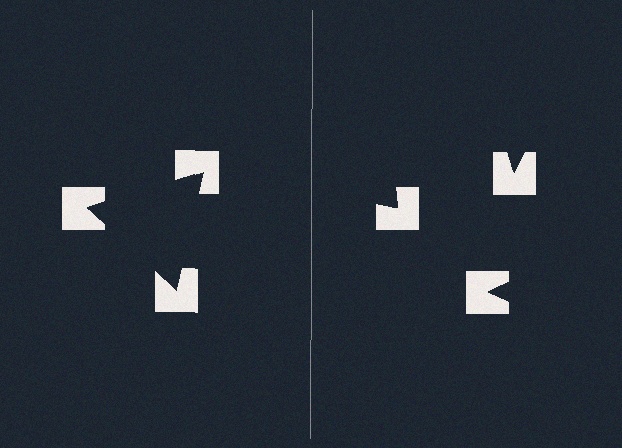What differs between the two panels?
The notched squares are positioned identically on both sides; only the wedge orientations differ. On the left they align to a triangle; on the right they are misaligned.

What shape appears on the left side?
An illusory triangle.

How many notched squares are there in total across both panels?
6 — 3 on each side.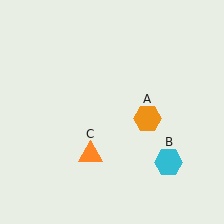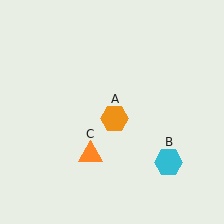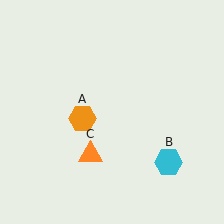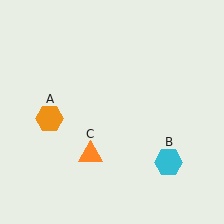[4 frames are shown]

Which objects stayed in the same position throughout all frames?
Cyan hexagon (object B) and orange triangle (object C) remained stationary.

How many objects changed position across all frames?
1 object changed position: orange hexagon (object A).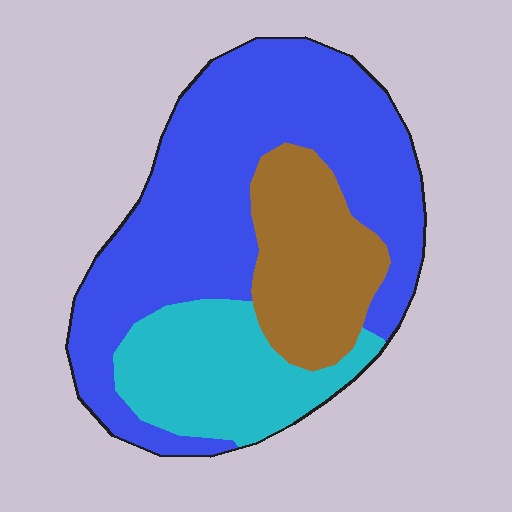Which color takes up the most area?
Blue, at roughly 55%.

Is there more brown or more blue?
Blue.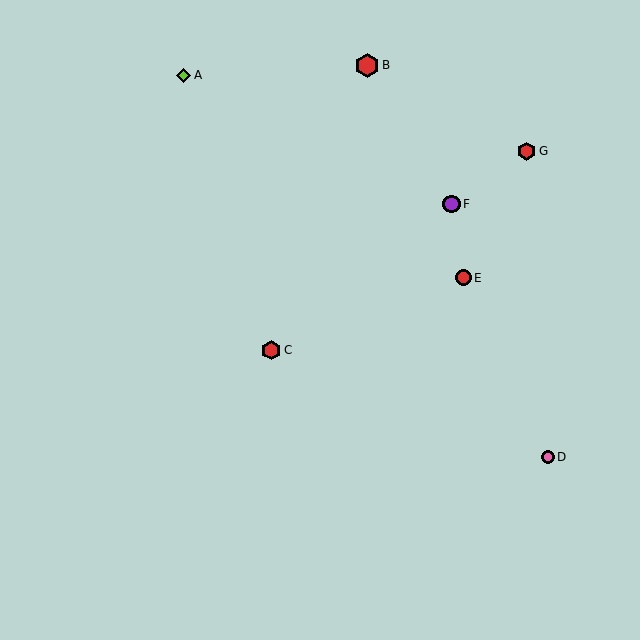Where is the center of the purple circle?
The center of the purple circle is at (451, 204).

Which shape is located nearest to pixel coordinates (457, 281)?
The red circle (labeled E) at (463, 278) is nearest to that location.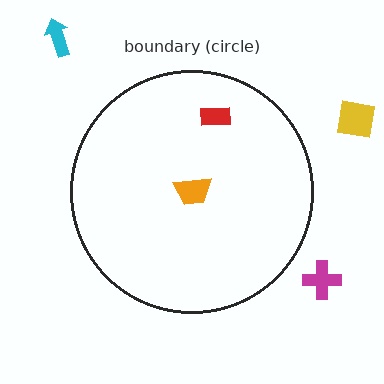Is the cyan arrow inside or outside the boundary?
Outside.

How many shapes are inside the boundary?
2 inside, 3 outside.